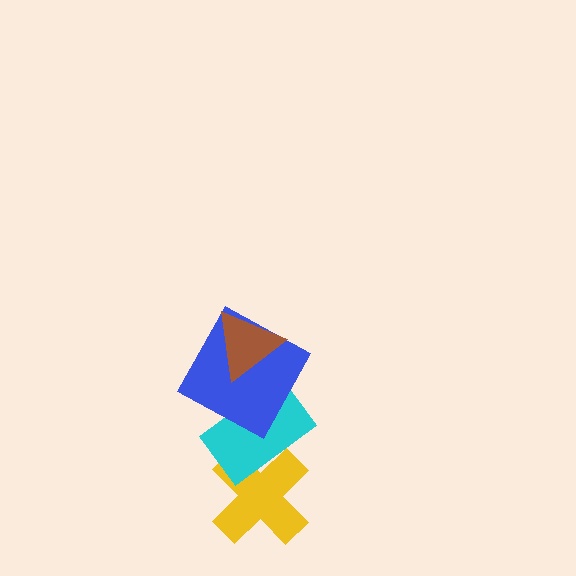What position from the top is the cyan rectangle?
The cyan rectangle is 3rd from the top.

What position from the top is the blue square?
The blue square is 2nd from the top.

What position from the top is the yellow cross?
The yellow cross is 4th from the top.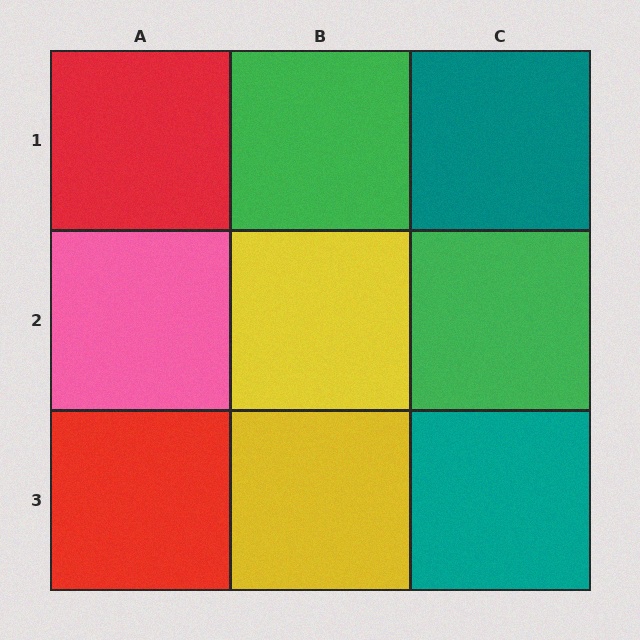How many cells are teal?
2 cells are teal.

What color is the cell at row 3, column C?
Teal.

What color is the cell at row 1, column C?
Teal.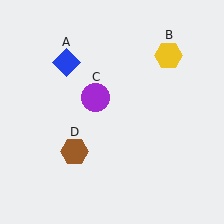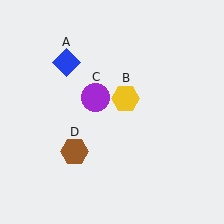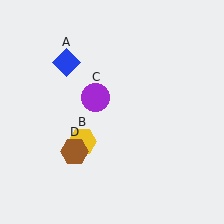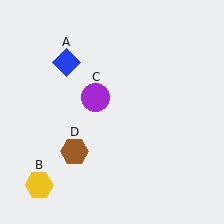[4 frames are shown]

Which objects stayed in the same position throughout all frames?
Blue diamond (object A) and purple circle (object C) and brown hexagon (object D) remained stationary.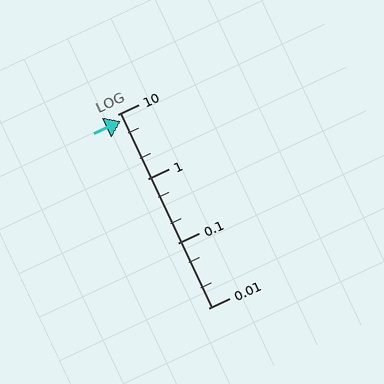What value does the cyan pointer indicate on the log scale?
The pointer indicates approximately 7.8.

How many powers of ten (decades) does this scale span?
The scale spans 3 decades, from 0.01 to 10.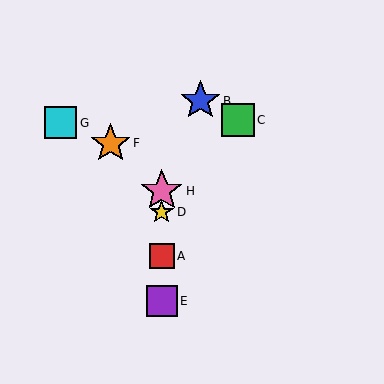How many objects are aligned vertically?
4 objects (A, D, E, H) are aligned vertically.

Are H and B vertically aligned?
No, H is at x≈162 and B is at x≈200.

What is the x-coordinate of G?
Object G is at x≈61.